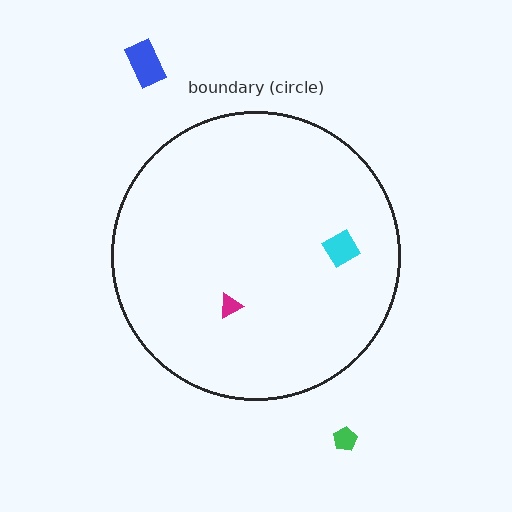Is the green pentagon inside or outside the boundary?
Outside.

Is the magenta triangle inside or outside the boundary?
Inside.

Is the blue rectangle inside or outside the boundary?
Outside.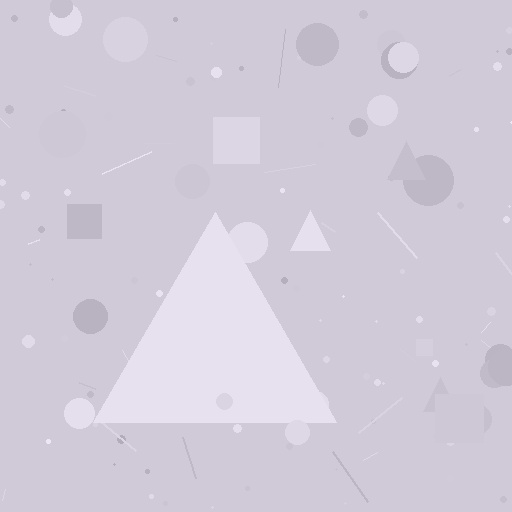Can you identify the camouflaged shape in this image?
The camouflaged shape is a triangle.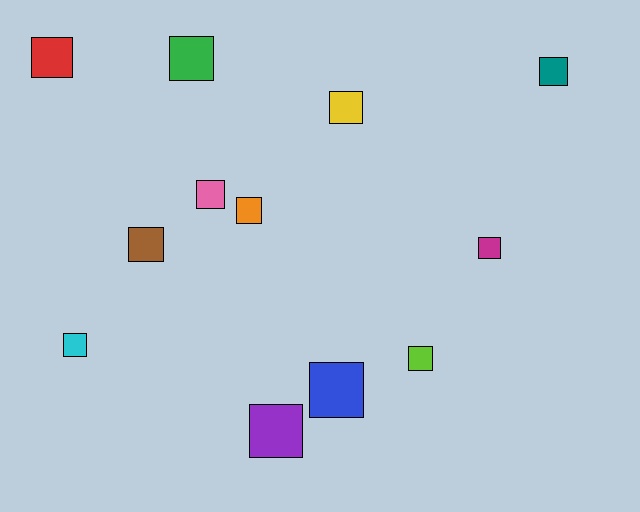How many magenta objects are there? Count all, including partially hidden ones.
There is 1 magenta object.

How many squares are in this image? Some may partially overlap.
There are 12 squares.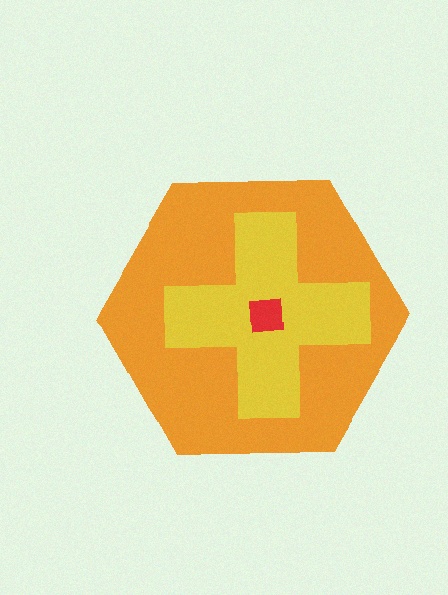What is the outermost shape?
The orange hexagon.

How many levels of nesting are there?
3.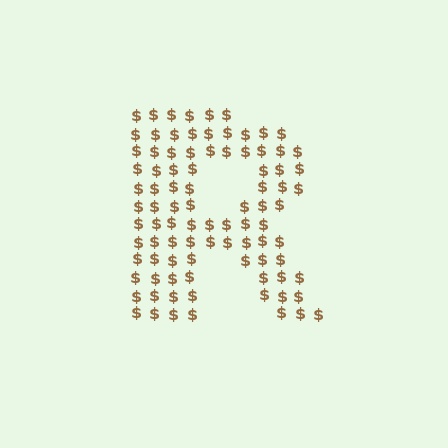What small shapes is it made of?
It is made of small dollar signs.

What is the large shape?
The large shape is the letter R.